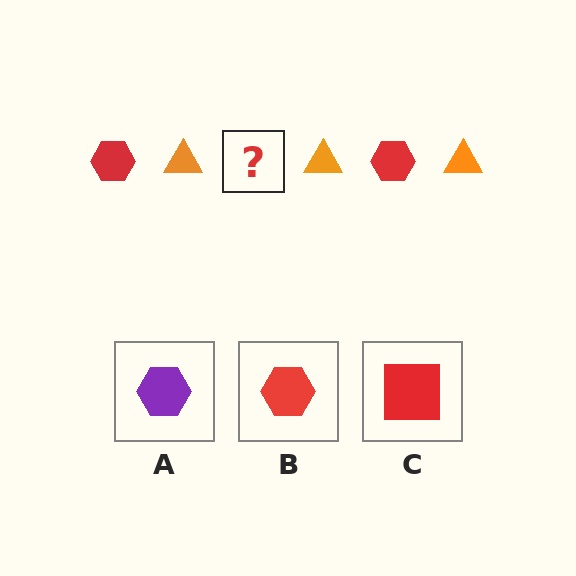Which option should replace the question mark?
Option B.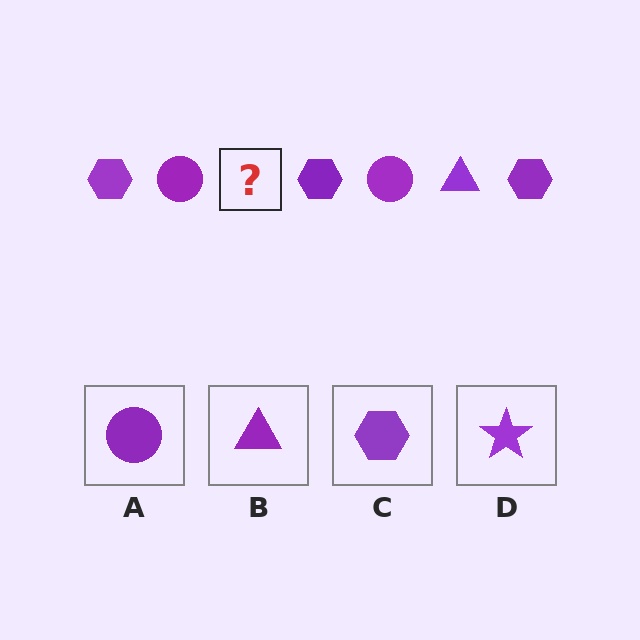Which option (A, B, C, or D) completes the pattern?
B.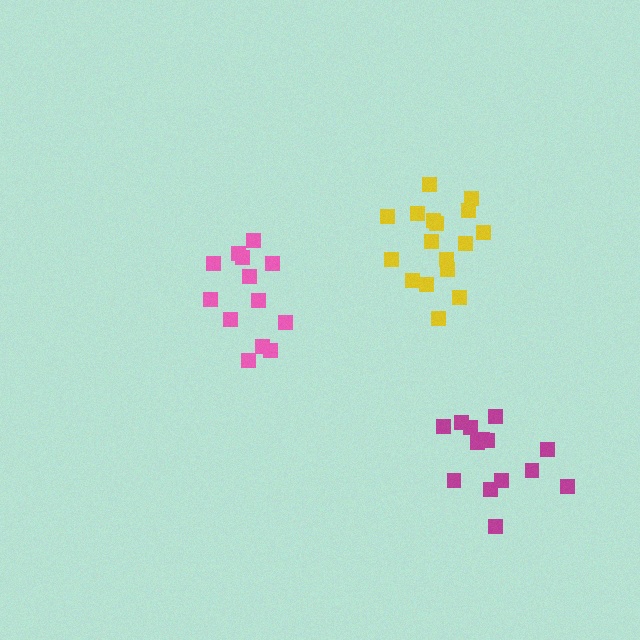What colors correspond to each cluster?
The clusters are colored: pink, yellow, magenta.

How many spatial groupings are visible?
There are 3 spatial groupings.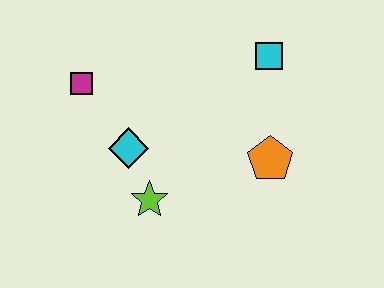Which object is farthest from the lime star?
The cyan square is farthest from the lime star.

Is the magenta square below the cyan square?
Yes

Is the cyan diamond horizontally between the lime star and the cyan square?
No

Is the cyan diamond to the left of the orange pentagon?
Yes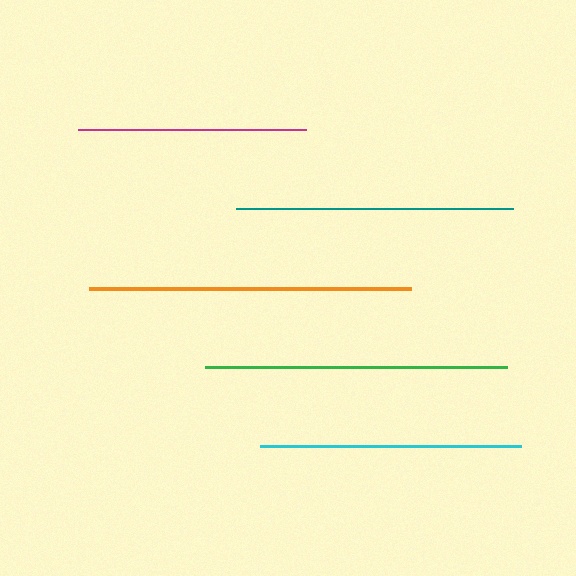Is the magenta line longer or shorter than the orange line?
The orange line is longer than the magenta line.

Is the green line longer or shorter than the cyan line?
The green line is longer than the cyan line.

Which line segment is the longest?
The orange line is the longest at approximately 322 pixels.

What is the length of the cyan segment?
The cyan segment is approximately 262 pixels long.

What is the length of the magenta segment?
The magenta segment is approximately 228 pixels long.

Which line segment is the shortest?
The magenta line is the shortest at approximately 228 pixels.